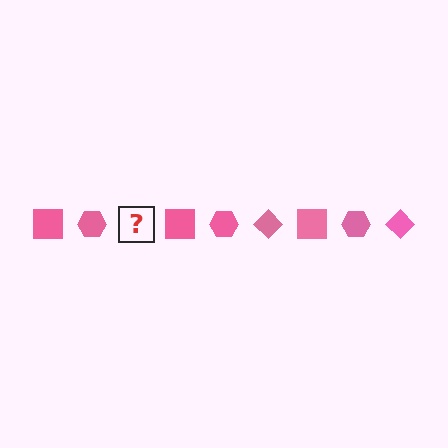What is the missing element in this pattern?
The missing element is a pink diamond.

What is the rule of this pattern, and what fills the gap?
The rule is that the pattern cycles through square, hexagon, diamond shapes in pink. The gap should be filled with a pink diamond.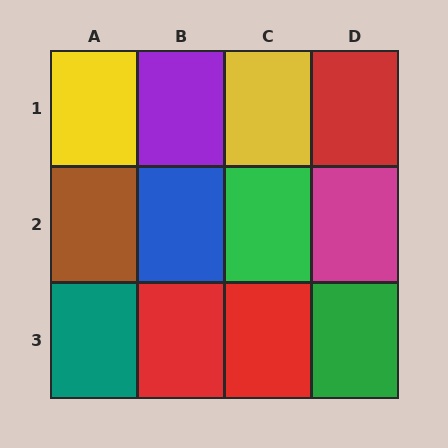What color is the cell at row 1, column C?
Yellow.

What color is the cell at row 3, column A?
Teal.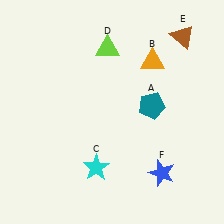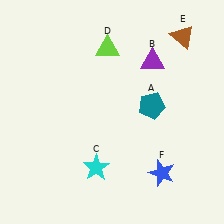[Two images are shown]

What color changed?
The triangle (B) changed from orange in Image 1 to purple in Image 2.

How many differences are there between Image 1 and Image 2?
There is 1 difference between the two images.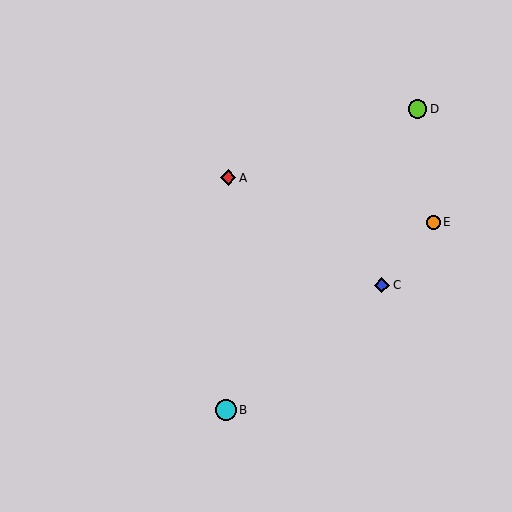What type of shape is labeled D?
Shape D is a lime circle.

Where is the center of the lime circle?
The center of the lime circle is at (417, 109).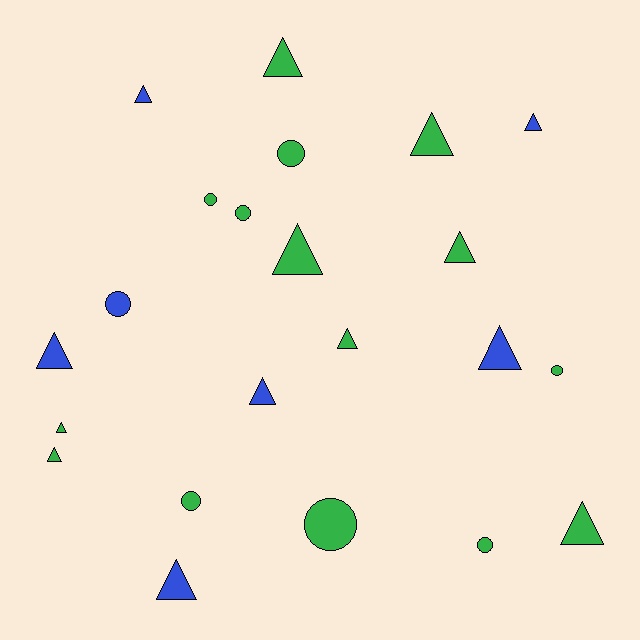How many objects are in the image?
There are 22 objects.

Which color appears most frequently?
Green, with 15 objects.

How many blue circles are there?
There is 1 blue circle.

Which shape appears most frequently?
Triangle, with 14 objects.